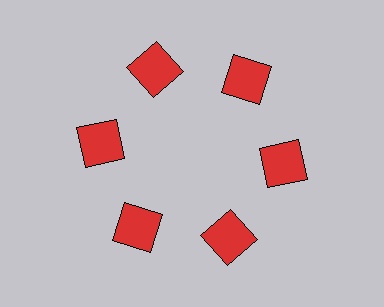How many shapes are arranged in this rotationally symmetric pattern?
There are 6 shapes, arranged in 6 groups of 1.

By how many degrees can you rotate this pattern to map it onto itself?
The pattern maps onto itself every 60 degrees of rotation.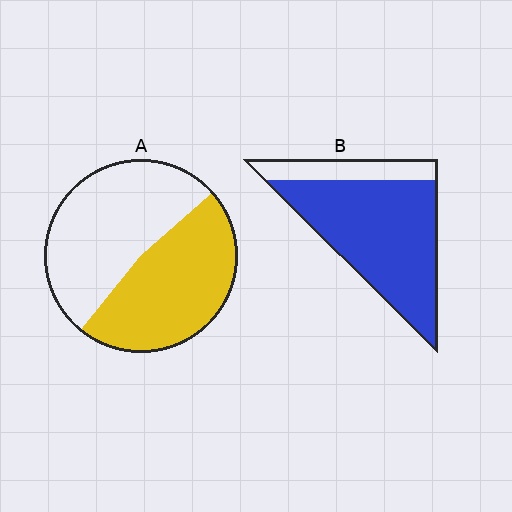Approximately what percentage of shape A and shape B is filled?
A is approximately 50% and B is approximately 80%.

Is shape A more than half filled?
Roughly half.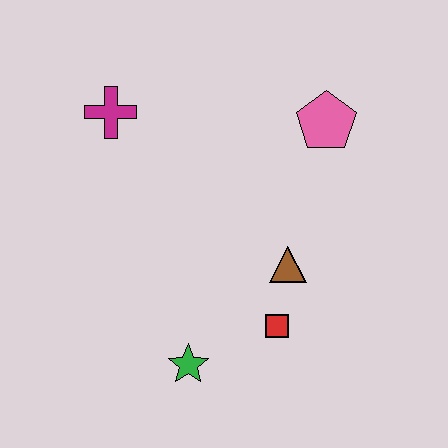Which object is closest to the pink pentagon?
The brown triangle is closest to the pink pentagon.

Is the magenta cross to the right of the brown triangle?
No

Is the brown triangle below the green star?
No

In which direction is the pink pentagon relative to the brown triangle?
The pink pentagon is above the brown triangle.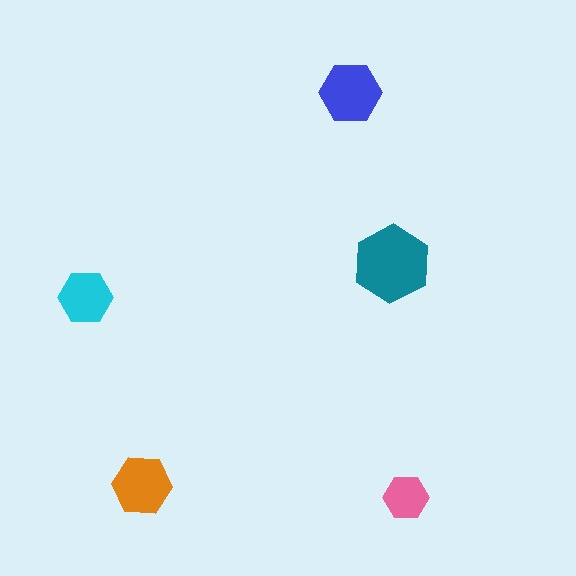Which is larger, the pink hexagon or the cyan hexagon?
The cyan one.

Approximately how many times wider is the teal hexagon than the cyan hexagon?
About 1.5 times wider.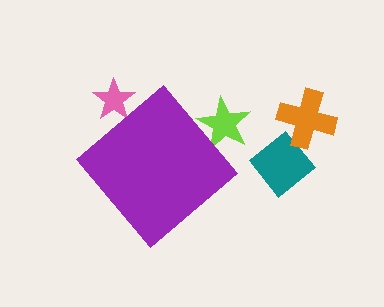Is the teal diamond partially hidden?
No, the teal diamond is fully visible.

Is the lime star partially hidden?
Yes, the lime star is partially hidden behind the purple diamond.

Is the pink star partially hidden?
Yes, the pink star is partially hidden behind the purple diamond.